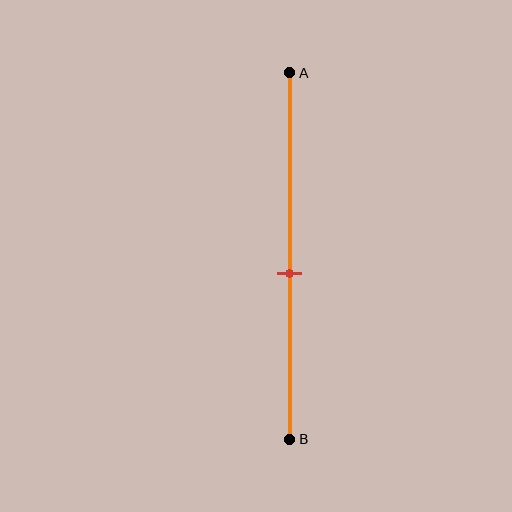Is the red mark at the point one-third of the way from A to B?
No, the mark is at about 55% from A, not at the 33% one-third point.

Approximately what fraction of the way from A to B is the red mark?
The red mark is approximately 55% of the way from A to B.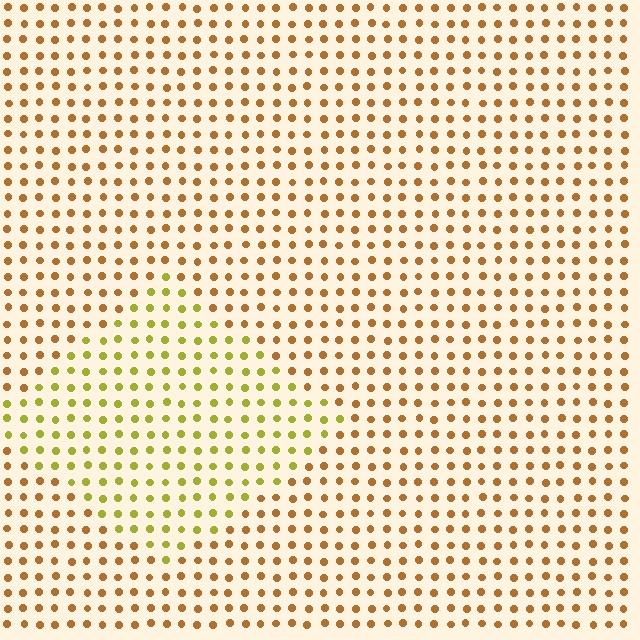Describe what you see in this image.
The image is filled with small brown elements in a uniform arrangement. A diamond-shaped region is visible where the elements are tinted to a slightly different hue, forming a subtle color boundary.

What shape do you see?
I see a diamond.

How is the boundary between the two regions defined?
The boundary is defined purely by a slight shift in hue (about 38 degrees). Spacing, size, and orientation are identical on both sides.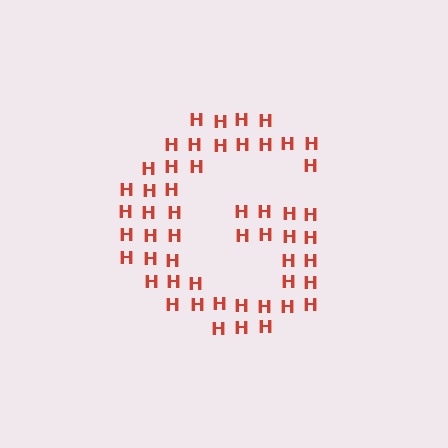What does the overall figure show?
The overall figure shows the letter G.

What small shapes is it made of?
It is made of small letter H's.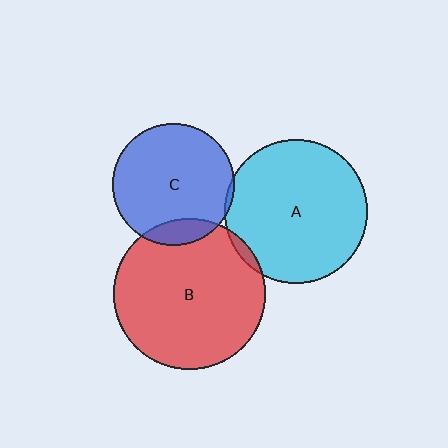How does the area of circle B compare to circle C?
Approximately 1.5 times.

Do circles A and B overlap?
Yes.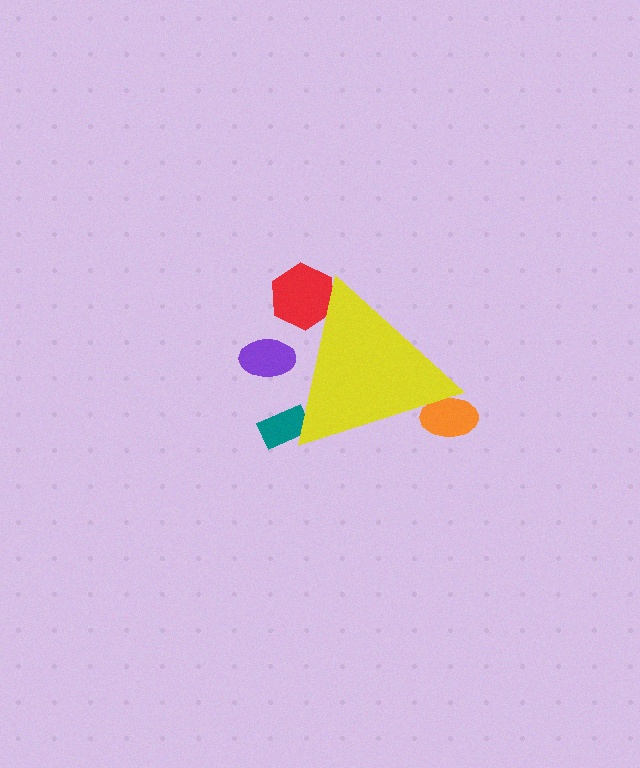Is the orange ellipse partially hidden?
Yes, the orange ellipse is partially hidden behind the yellow triangle.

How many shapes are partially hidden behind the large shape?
4 shapes are partially hidden.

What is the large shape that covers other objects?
A yellow triangle.